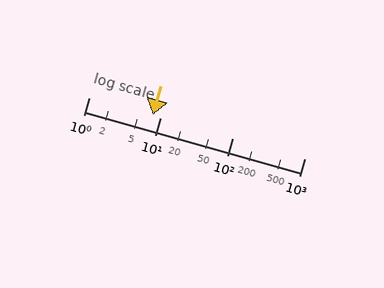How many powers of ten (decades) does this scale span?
The scale spans 3 decades, from 1 to 1000.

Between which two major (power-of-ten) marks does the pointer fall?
The pointer is between 1 and 10.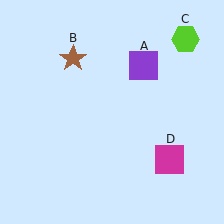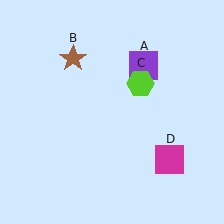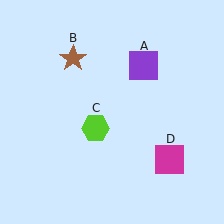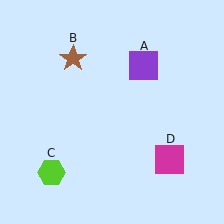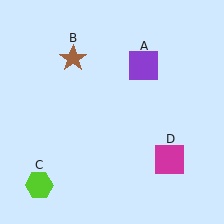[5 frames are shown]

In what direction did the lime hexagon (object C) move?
The lime hexagon (object C) moved down and to the left.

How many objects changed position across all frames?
1 object changed position: lime hexagon (object C).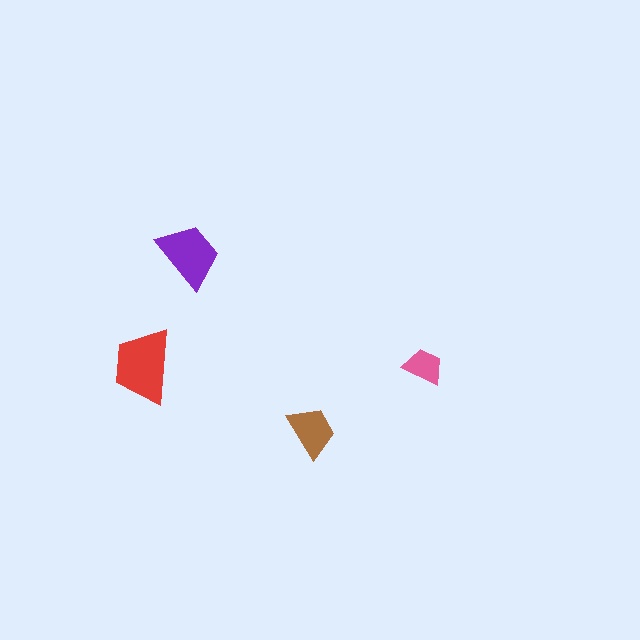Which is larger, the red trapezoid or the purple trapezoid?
The red one.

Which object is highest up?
The purple trapezoid is topmost.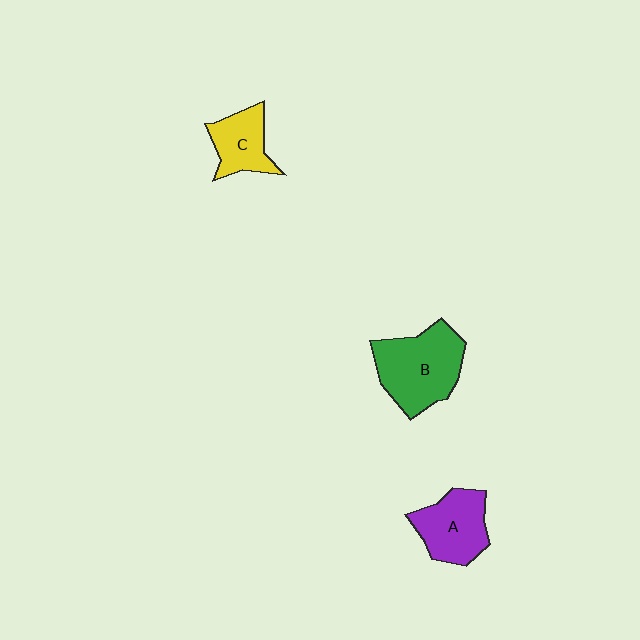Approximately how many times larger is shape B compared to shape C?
Approximately 1.8 times.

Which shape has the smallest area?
Shape C (yellow).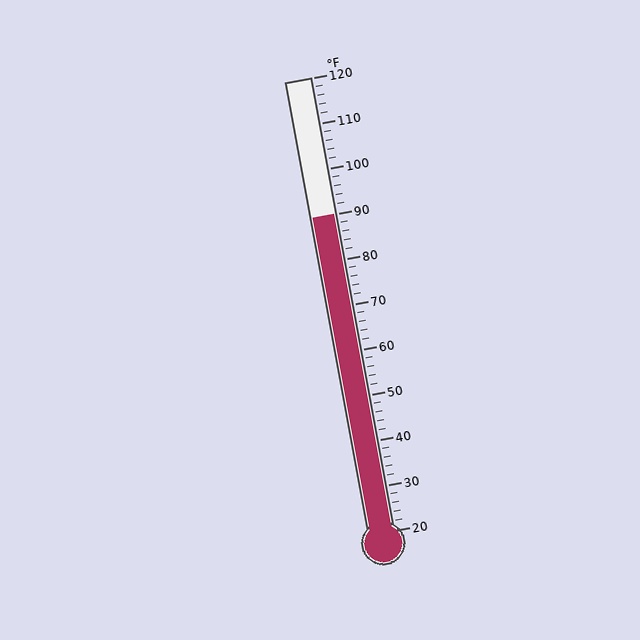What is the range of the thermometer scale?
The thermometer scale ranges from 20°F to 120°F.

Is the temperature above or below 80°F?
The temperature is above 80°F.